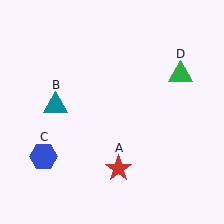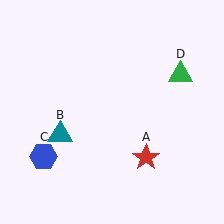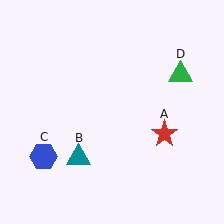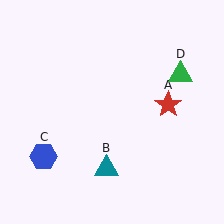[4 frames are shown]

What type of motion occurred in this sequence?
The red star (object A), teal triangle (object B) rotated counterclockwise around the center of the scene.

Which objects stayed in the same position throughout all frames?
Blue hexagon (object C) and green triangle (object D) remained stationary.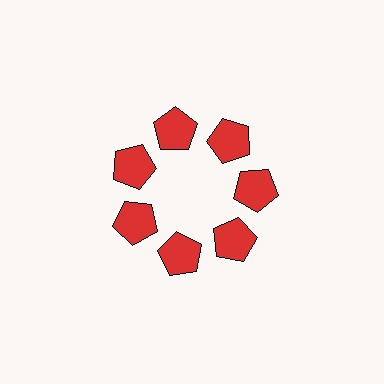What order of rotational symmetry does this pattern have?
This pattern has 7-fold rotational symmetry.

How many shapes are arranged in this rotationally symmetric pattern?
There are 7 shapes, arranged in 7 groups of 1.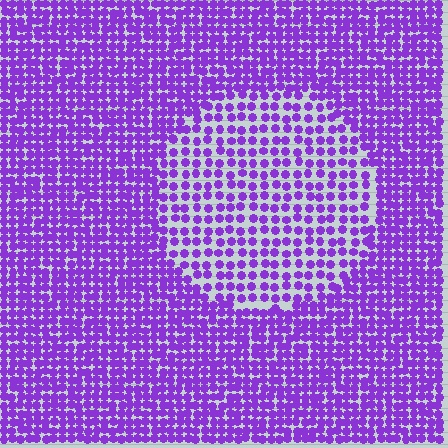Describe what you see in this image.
The image contains small purple elements arranged at two different densities. A circle-shaped region is visible where the elements are less densely packed than the surrounding area.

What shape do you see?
I see a circle.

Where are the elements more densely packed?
The elements are more densely packed outside the circle boundary.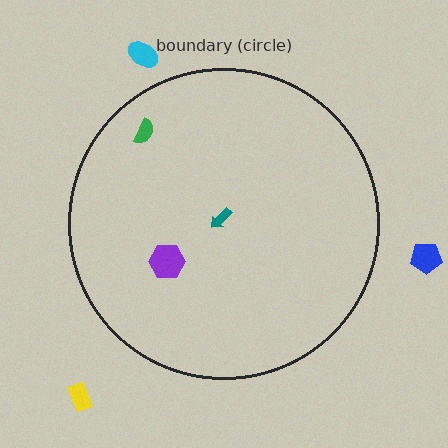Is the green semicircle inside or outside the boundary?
Inside.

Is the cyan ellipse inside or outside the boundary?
Outside.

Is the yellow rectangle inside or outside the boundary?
Outside.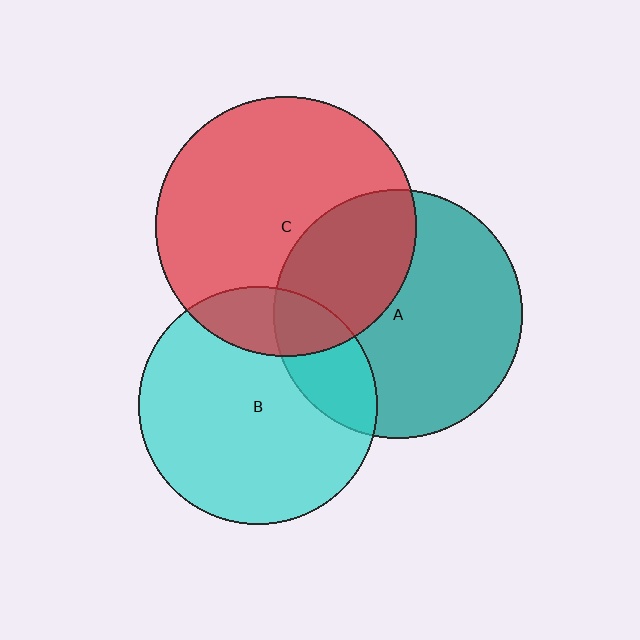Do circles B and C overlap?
Yes.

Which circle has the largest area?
Circle C (red).